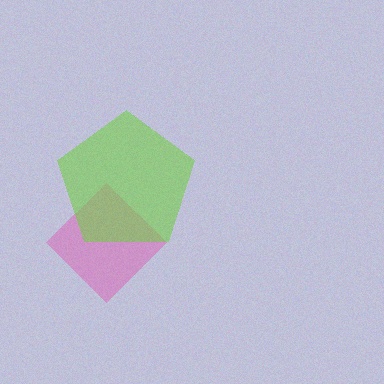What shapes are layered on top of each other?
The layered shapes are: a pink diamond, a lime pentagon.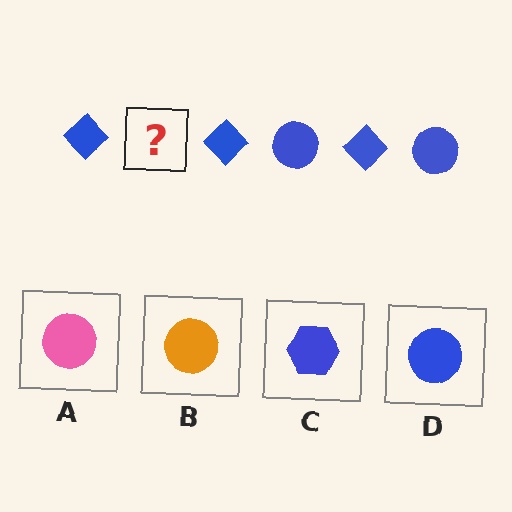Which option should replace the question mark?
Option D.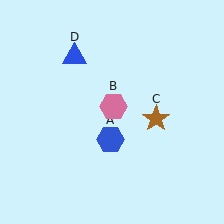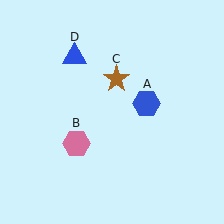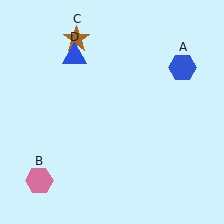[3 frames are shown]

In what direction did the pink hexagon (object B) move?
The pink hexagon (object B) moved down and to the left.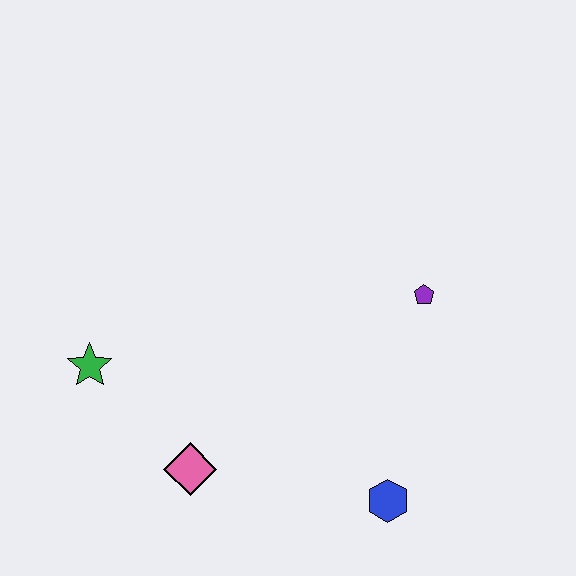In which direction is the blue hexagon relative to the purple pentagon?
The blue hexagon is below the purple pentagon.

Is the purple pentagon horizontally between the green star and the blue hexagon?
No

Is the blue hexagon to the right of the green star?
Yes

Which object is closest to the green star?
The pink diamond is closest to the green star.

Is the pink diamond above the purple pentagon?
No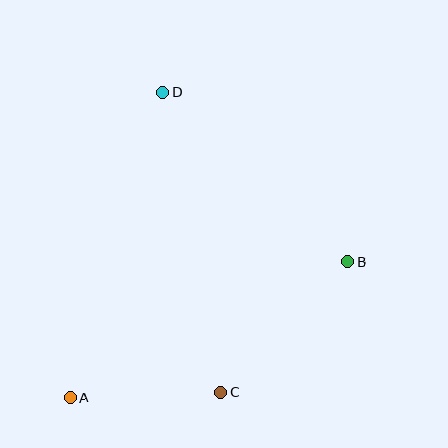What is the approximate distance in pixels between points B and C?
The distance between B and C is approximately 182 pixels.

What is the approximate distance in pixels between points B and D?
The distance between B and D is approximately 251 pixels.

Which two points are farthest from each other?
Points A and D are farthest from each other.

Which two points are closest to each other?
Points A and C are closest to each other.